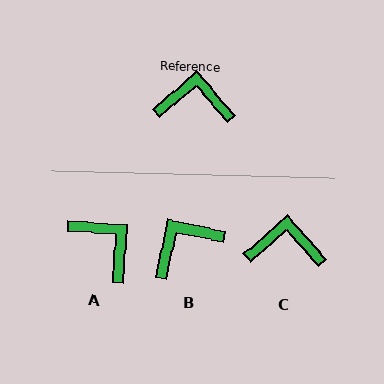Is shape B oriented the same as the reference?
No, it is off by about 37 degrees.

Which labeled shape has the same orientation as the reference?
C.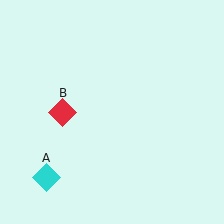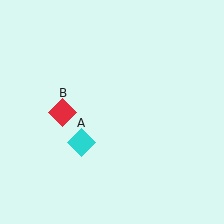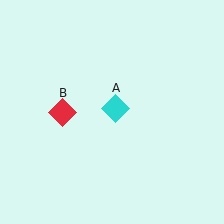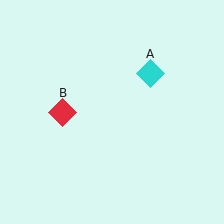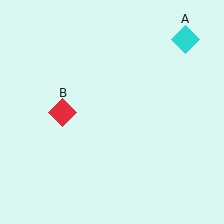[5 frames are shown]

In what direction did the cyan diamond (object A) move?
The cyan diamond (object A) moved up and to the right.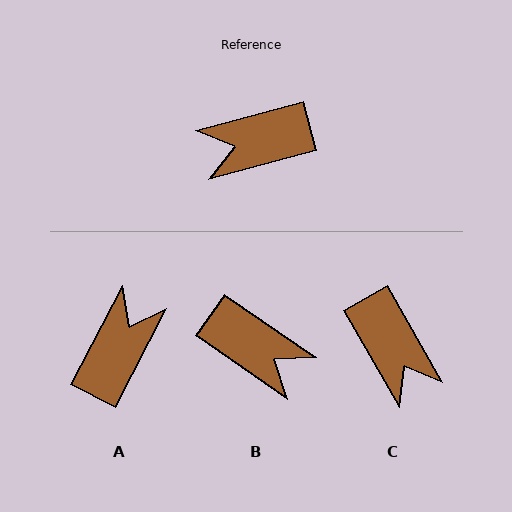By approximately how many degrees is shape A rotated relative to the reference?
Approximately 133 degrees clockwise.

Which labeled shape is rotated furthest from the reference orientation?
A, about 133 degrees away.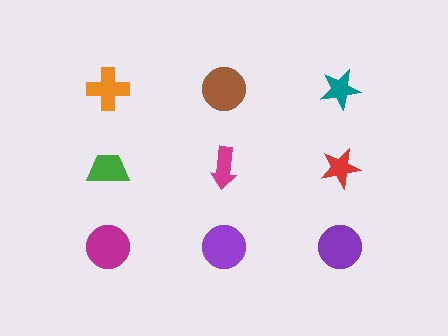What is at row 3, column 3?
A purple circle.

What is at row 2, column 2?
A magenta arrow.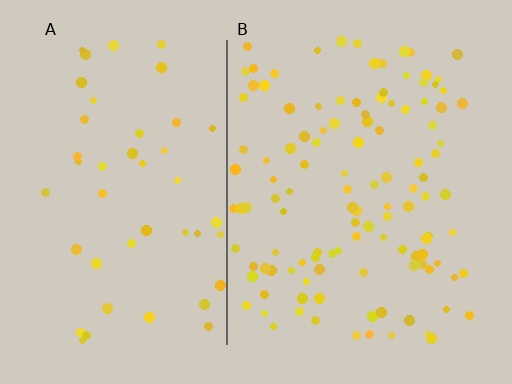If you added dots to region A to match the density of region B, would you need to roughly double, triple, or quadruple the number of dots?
Approximately double.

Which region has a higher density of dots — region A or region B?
B (the right).